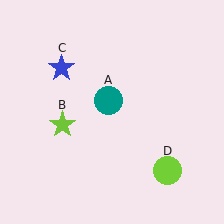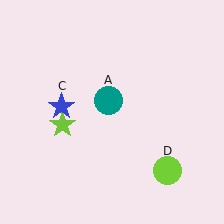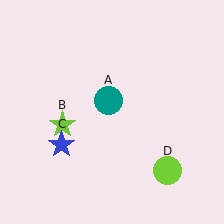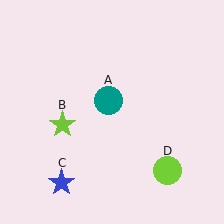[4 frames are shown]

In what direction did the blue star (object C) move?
The blue star (object C) moved down.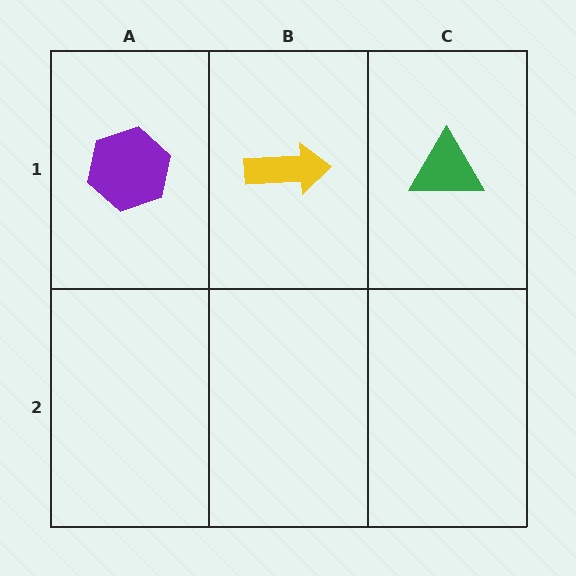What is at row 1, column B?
A yellow arrow.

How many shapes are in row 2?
0 shapes.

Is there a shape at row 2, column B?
No, that cell is empty.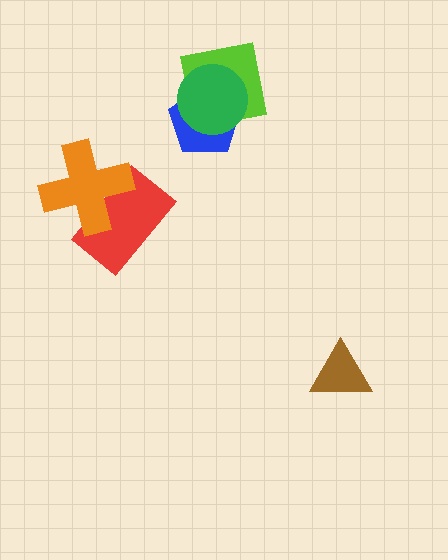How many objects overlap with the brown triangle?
0 objects overlap with the brown triangle.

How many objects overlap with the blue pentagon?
2 objects overlap with the blue pentagon.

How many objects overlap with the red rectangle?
1 object overlaps with the red rectangle.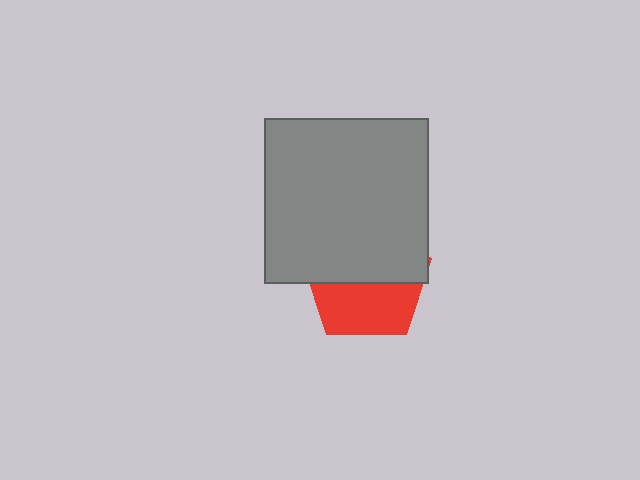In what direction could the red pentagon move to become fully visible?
The red pentagon could move down. That would shift it out from behind the gray square entirely.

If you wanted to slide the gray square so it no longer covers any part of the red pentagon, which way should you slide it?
Slide it up — that is the most direct way to separate the two shapes.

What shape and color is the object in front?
The object in front is a gray square.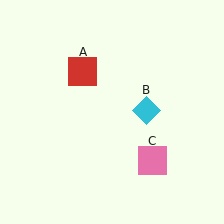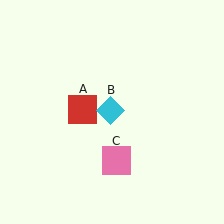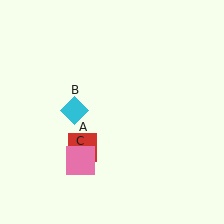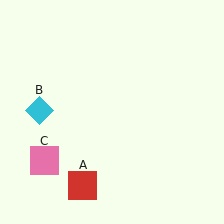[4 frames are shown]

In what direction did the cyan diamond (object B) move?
The cyan diamond (object B) moved left.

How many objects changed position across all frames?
3 objects changed position: red square (object A), cyan diamond (object B), pink square (object C).